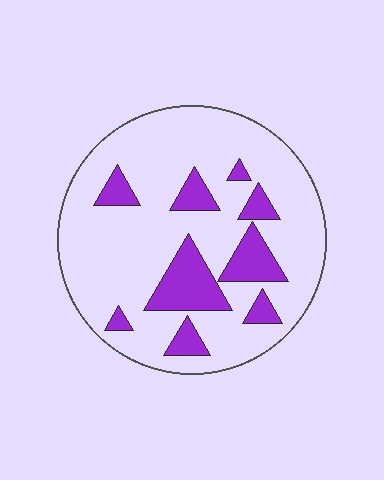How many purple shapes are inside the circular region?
9.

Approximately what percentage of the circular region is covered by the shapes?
Approximately 20%.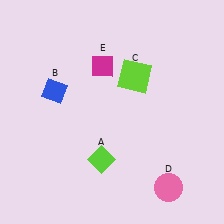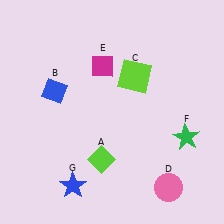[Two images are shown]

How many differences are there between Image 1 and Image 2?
There are 2 differences between the two images.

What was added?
A green star (F), a blue star (G) were added in Image 2.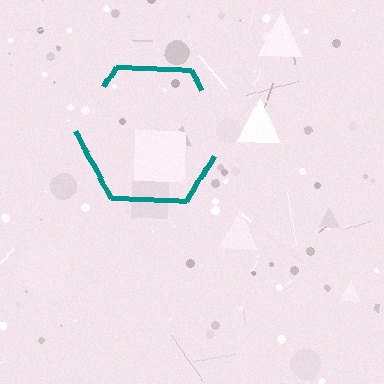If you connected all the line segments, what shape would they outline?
They would outline a hexagon.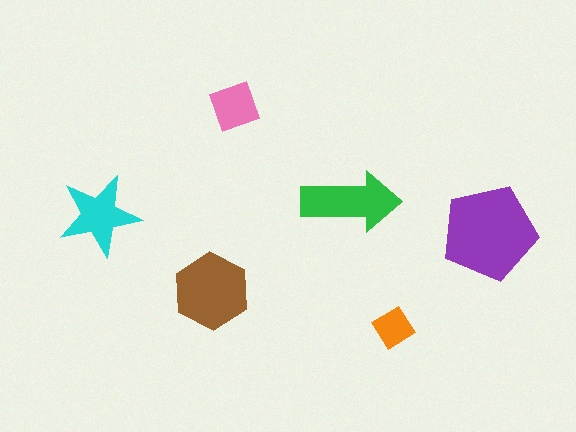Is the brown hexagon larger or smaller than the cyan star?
Larger.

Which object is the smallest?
The orange diamond.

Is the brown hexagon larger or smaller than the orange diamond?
Larger.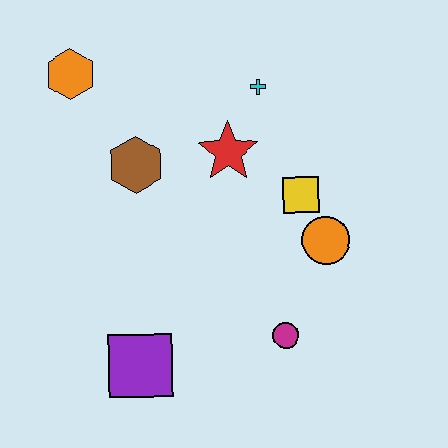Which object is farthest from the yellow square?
The orange hexagon is farthest from the yellow square.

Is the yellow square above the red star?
No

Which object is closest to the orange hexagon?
The brown hexagon is closest to the orange hexagon.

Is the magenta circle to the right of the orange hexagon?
Yes